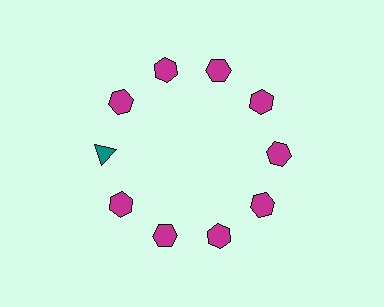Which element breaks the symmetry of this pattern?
The teal triangle at roughly the 9 o'clock position breaks the symmetry. All other shapes are magenta hexagons.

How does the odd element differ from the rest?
It differs in both color (teal instead of magenta) and shape (triangle instead of hexagon).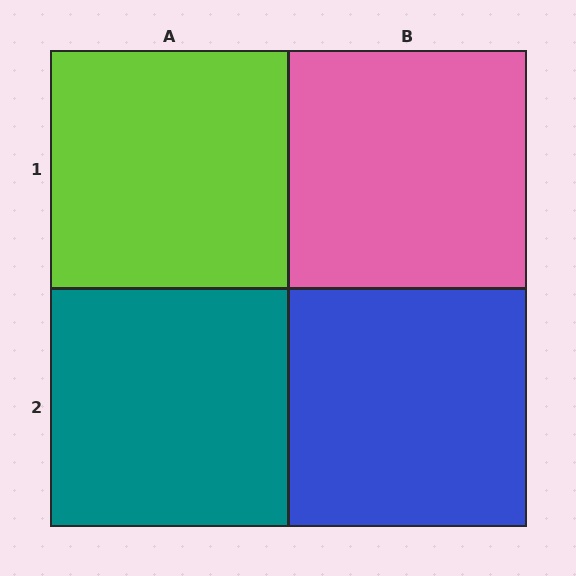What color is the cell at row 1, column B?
Pink.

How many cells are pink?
1 cell is pink.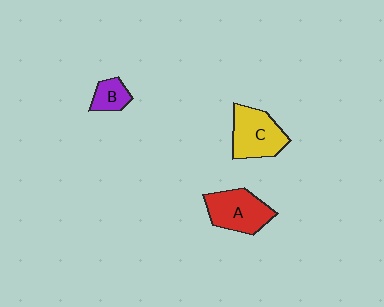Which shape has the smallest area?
Shape B (purple).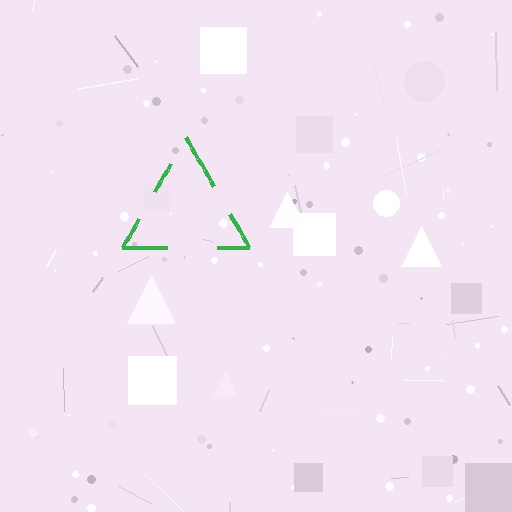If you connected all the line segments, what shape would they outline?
They would outline a triangle.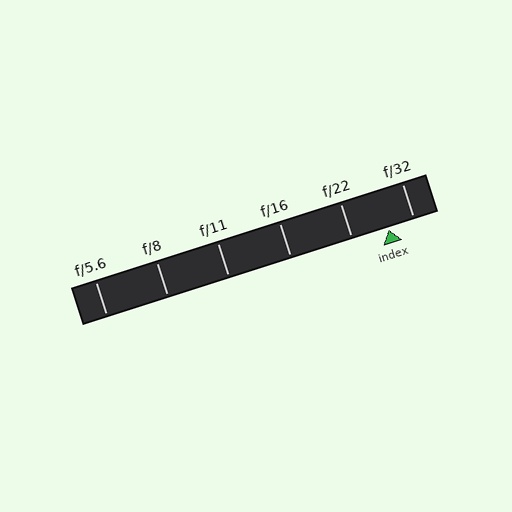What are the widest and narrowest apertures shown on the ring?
The widest aperture shown is f/5.6 and the narrowest is f/32.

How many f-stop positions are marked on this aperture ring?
There are 6 f-stop positions marked.